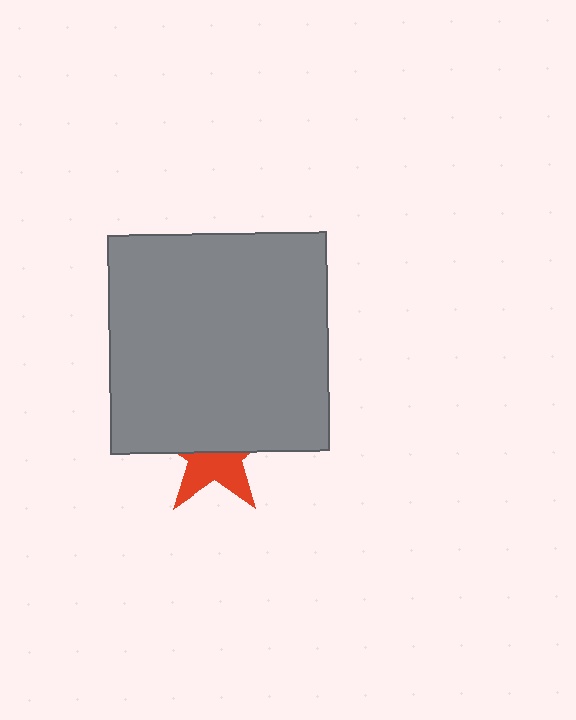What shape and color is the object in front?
The object in front is a gray rectangle.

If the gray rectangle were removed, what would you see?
You would see the complete red star.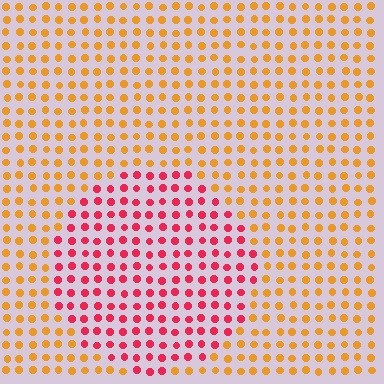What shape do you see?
I see a circle.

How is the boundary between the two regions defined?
The boundary is defined purely by a slight shift in hue (about 49 degrees). Spacing, size, and orientation are identical on both sides.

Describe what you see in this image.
The image is filled with small orange elements in a uniform arrangement. A circle-shaped region is visible where the elements are tinted to a slightly different hue, forming a subtle color boundary.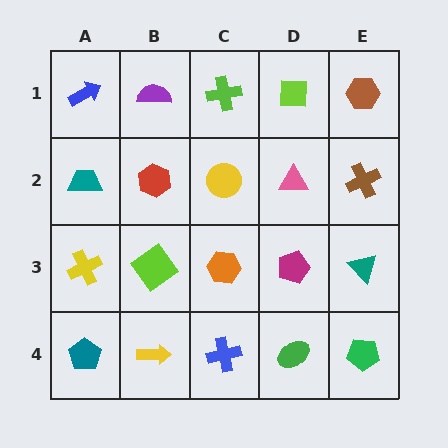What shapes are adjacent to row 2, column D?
A lime square (row 1, column D), a magenta pentagon (row 3, column D), a yellow circle (row 2, column C), a brown cross (row 2, column E).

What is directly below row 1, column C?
A yellow circle.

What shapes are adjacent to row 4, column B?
A lime diamond (row 3, column B), a teal pentagon (row 4, column A), a blue cross (row 4, column C).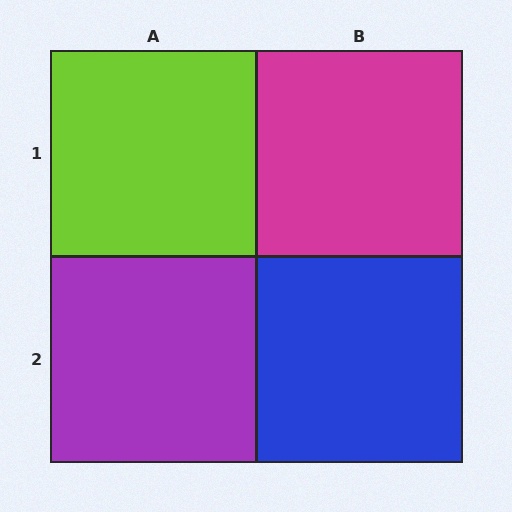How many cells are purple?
1 cell is purple.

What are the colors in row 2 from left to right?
Purple, blue.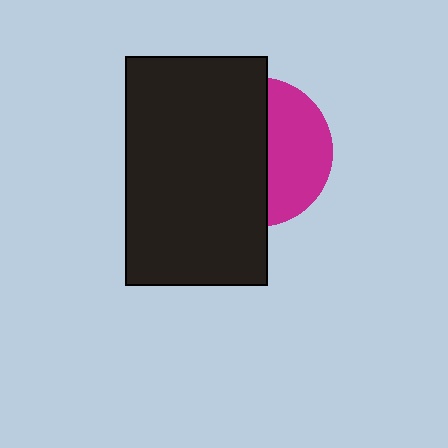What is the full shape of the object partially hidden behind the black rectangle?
The partially hidden object is a magenta circle.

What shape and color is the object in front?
The object in front is a black rectangle.